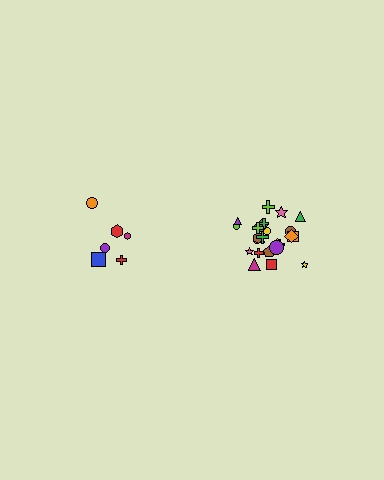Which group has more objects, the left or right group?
The right group.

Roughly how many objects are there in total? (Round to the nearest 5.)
Roughly 30 objects in total.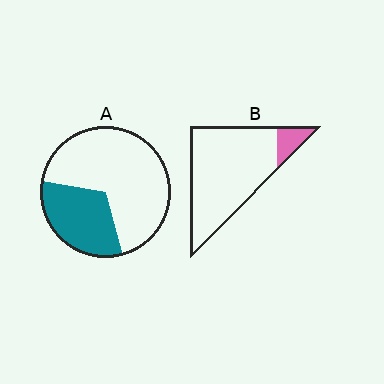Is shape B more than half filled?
No.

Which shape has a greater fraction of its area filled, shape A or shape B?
Shape A.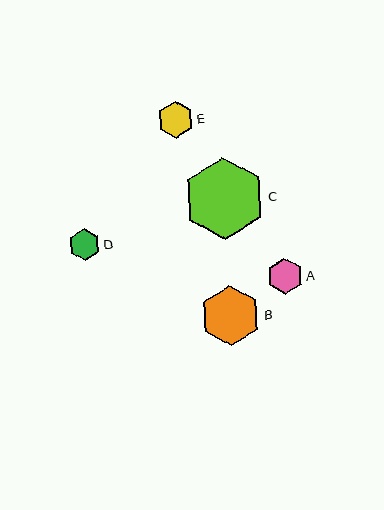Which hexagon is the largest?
Hexagon C is the largest with a size of approximately 82 pixels.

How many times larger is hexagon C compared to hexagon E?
Hexagon C is approximately 2.2 times the size of hexagon E.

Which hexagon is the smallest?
Hexagon D is the smallest with a size of approximately 31 pixels.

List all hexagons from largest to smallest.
From largest to smallest: C, B, E, A, D.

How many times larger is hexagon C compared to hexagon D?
Hexagon C is approximately 2.6 times the size of hexagon D.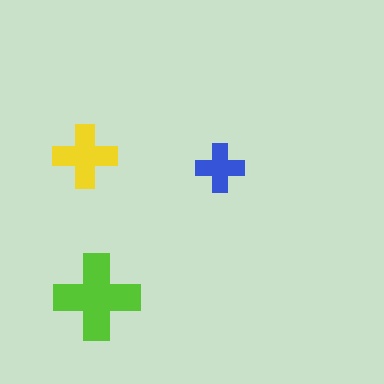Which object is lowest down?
The lime cross is bottommost.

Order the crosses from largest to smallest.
the lime one, the yellow one, the blue one.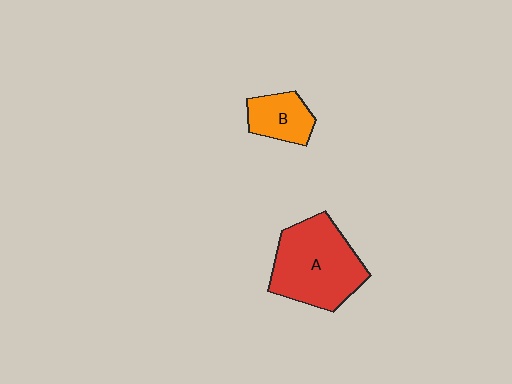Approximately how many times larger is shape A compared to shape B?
Approximately 2.3 times.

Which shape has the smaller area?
Shape B (orange).